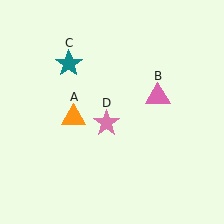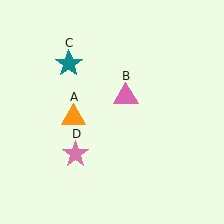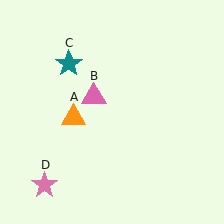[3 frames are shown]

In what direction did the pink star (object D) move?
The pink star (object D) moved down and to the left.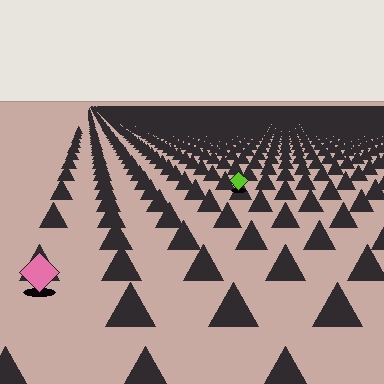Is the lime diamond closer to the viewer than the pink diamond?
No. The pink diamond is closer — you can tell from the texture gradient: the ground texture is coarser near it.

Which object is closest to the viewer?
The pink diamond is closest. The texture marks near it are larger and more spread out.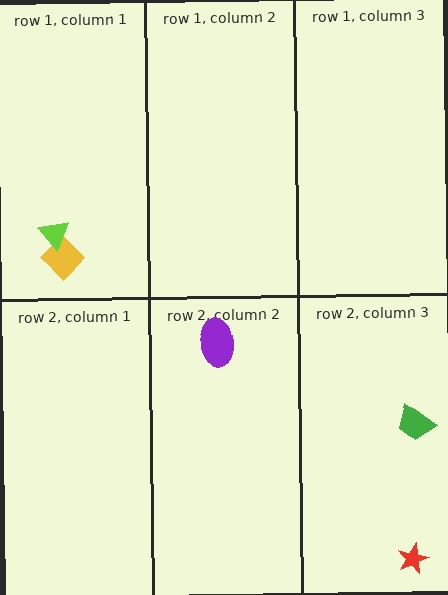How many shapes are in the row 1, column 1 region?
2.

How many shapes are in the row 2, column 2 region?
1.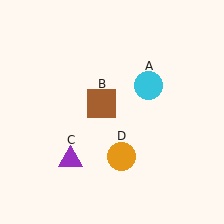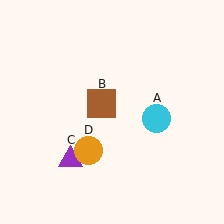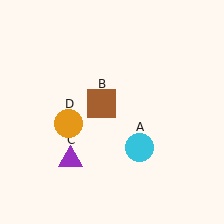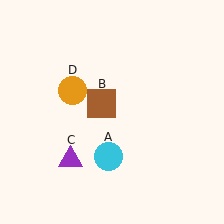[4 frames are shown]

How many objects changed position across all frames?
2 objects changed position: cyan circle (object A), orange circle (object D).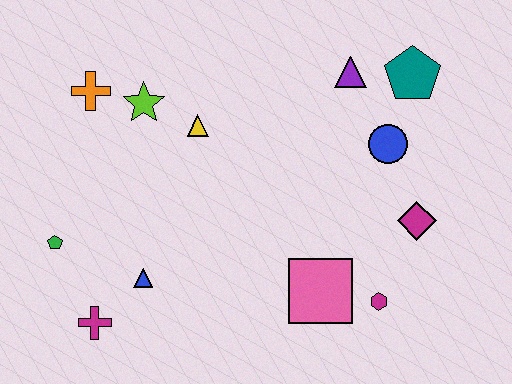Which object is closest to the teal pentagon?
The purple triangle is closest to the teal pentagon.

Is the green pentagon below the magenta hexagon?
No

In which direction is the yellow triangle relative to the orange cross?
The yellow triangle is to the right of the orange cross.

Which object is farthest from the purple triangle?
The magenta cross is farthest from the purple triangle.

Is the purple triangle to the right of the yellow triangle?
Yes